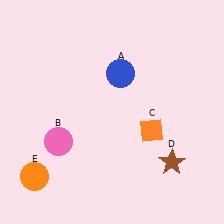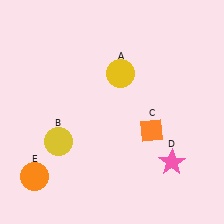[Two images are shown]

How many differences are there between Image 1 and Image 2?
There are 3 differences between the two images.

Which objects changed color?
A changed from blue to yellow. B changed from pink to yellow. D changed from brown to pink.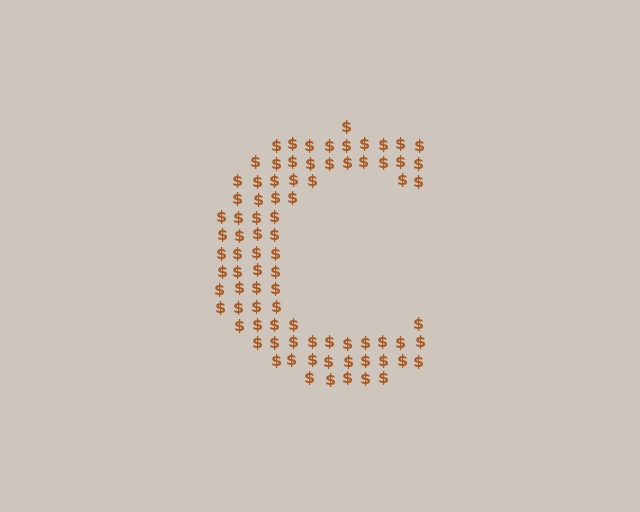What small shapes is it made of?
It is made of small dollar signs.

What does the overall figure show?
The overall figure shows the letter C.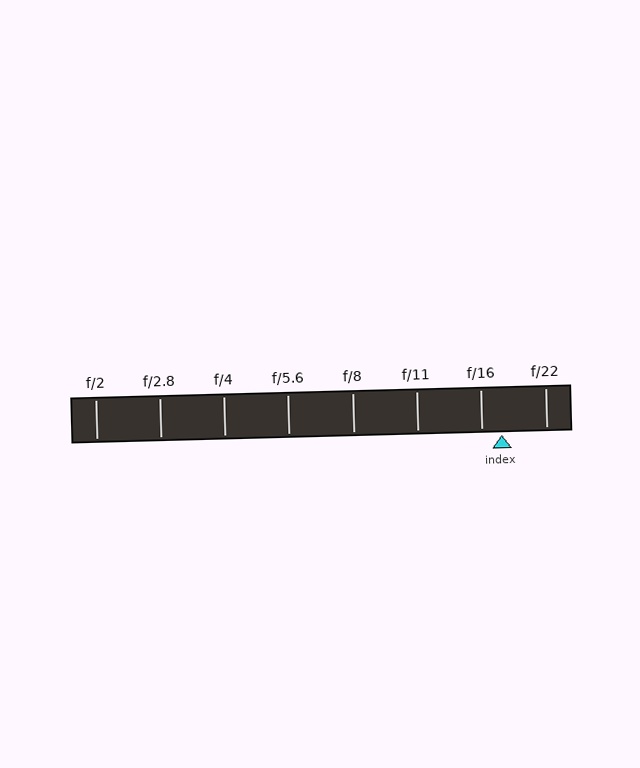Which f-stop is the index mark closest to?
The index mark is closest to f/16.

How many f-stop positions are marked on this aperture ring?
There are 8 f-stop positions marked.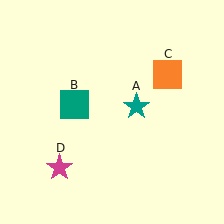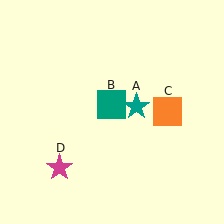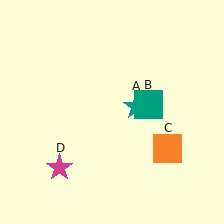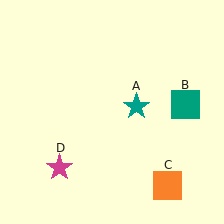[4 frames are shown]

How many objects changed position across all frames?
2 objects changed position: teal square (object B), orange square (object C).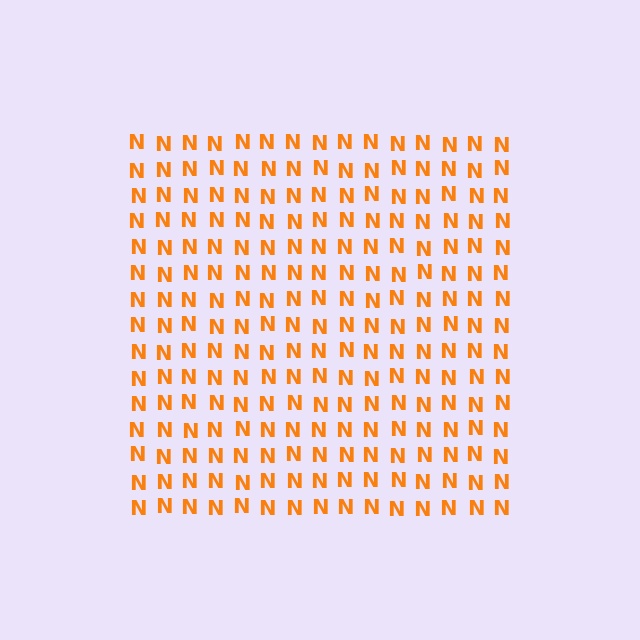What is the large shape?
The large shape is a square.